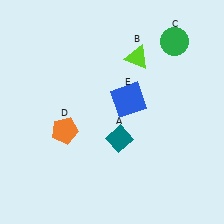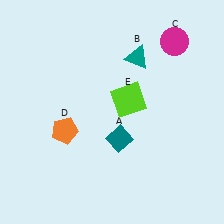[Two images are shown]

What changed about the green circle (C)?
In Image 1, C is green. In Image 2, it changed to magenta.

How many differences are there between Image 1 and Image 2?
There are 3 differences between the two images.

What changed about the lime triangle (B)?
In Image 1, B is lime. In Image 2, it changed to teal.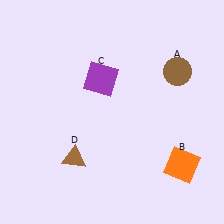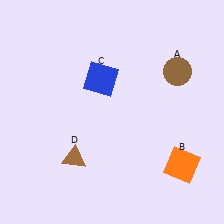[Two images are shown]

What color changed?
The square (C) changed from purple in Image 1 to blue in Image 2.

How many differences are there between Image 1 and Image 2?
There is 1 difference between the two images.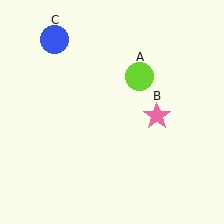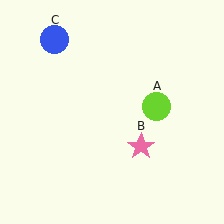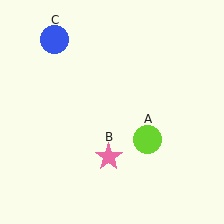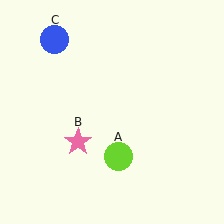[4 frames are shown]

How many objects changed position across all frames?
2 objects changed position: lime circle (object A), pink star (object B).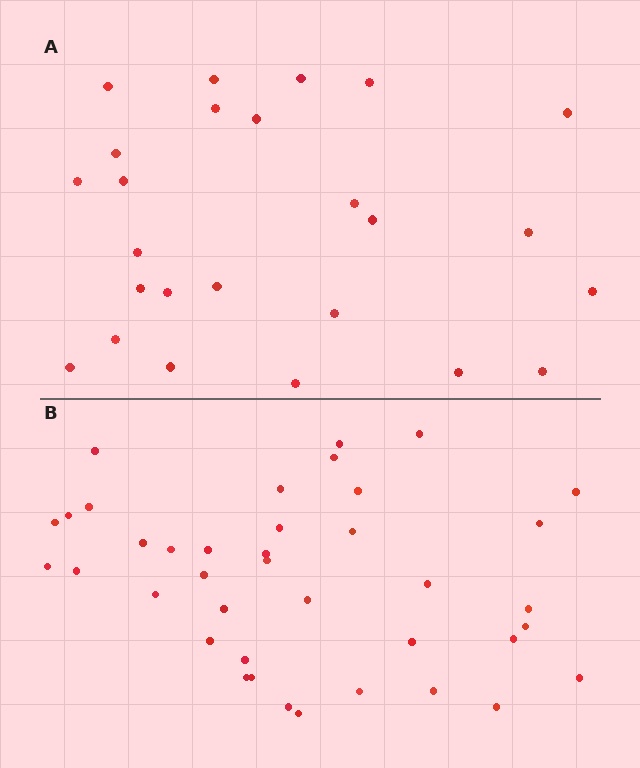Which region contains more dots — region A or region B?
Region B (the bottom region) has more dots.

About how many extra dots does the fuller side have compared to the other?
Region B has approximately 15 more dots than region A.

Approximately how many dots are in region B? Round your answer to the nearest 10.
About 40 dots. (The exact count is 39, which rounds to 40.)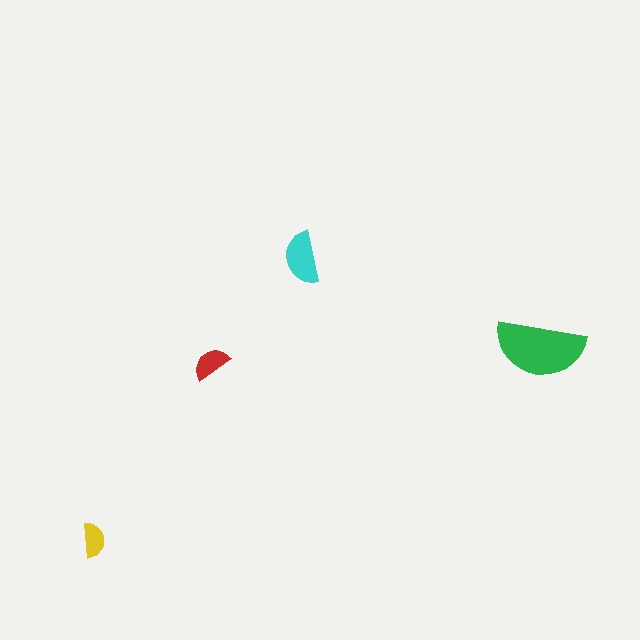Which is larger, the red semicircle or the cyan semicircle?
The cyan one.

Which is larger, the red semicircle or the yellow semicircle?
The red one.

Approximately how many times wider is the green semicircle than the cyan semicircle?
About 1.5 times wider.